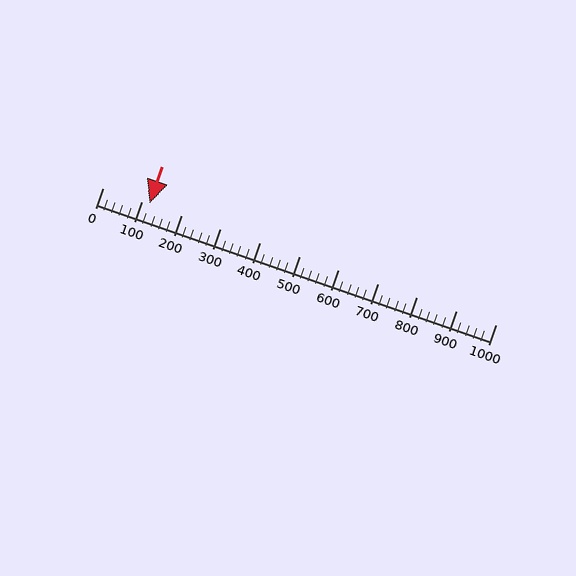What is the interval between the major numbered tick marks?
The major tick marks are spaced 100 units apart.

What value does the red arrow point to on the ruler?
The red arrow points to approximately 120.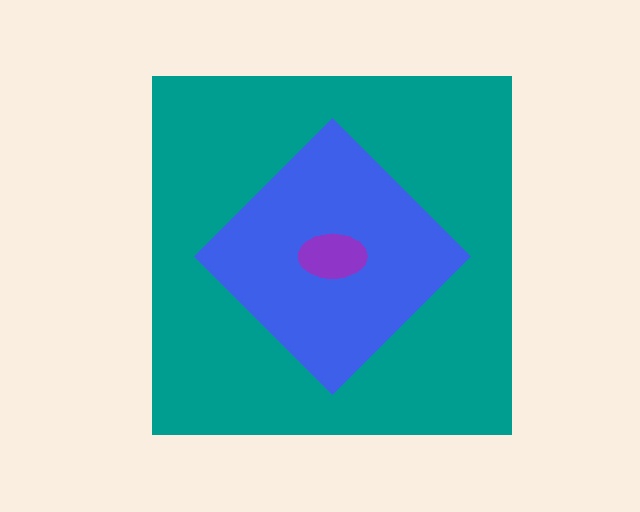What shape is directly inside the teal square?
The blue diamond.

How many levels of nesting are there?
3.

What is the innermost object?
The purple ellipse.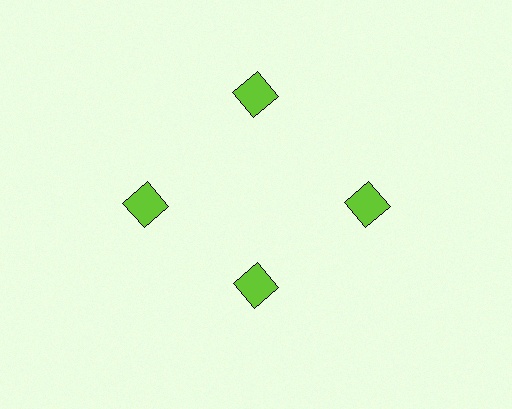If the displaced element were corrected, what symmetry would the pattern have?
It would have 4-fold rotational symmetry — the pattern would map onto itself every 90 degrees.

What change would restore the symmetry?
The symmetry would be restored by moving it outward, back onto the ring so that all 4 squares sit at equal angles and equal distance from the center.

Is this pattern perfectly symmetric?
No. The 4 lime squares are arranged in a ring, but one element near the 6 o'clock position is pulled inward toward the center, breaking the 4-fold rotational symmetry.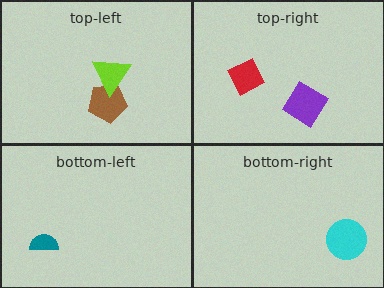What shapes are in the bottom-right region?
The cyan circle.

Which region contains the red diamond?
The top-right region.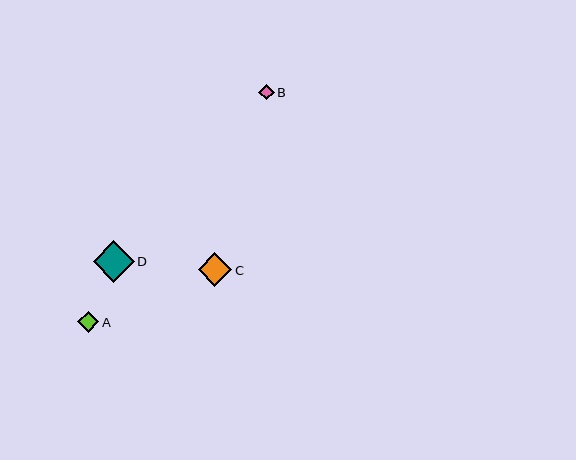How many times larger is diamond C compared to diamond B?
Diamond C is approximately 2.1 times the size of diamond B.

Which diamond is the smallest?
Diamond B is the smallest with a size of approximately 16 pixels.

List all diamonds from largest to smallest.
From largest to smallest: D, C, A, B.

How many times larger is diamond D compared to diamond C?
Diamond D is approximately 1.2 times the size of diamond C.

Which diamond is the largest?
Diamond D is the largest with a size of approximately 41 pixels.